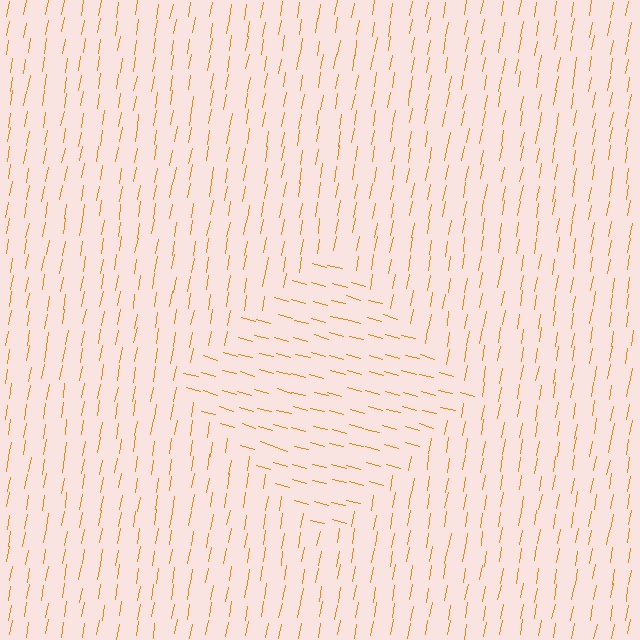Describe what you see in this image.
The image is filled with small orange line segments. A diamond region in the image has lines oriented differently from the surrounding lines, creating a visible texture boundary.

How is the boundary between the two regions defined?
The boundary is defined purely by a change in line orientation (approximately 85 degrees difference). All lines are the same color and thickness.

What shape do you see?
I see a diamond.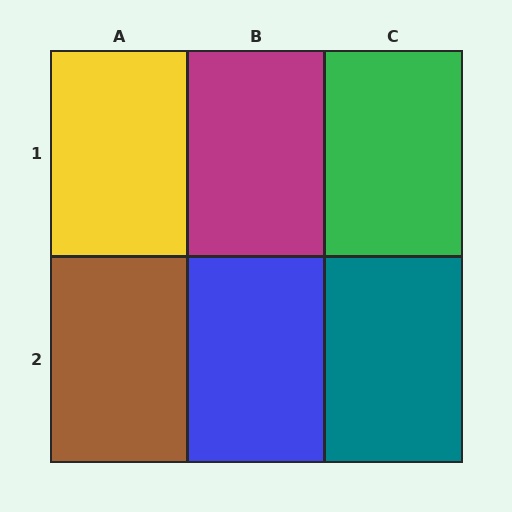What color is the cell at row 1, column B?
Magenta.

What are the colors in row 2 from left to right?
Brown, blue, teal.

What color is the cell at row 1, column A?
Yellow.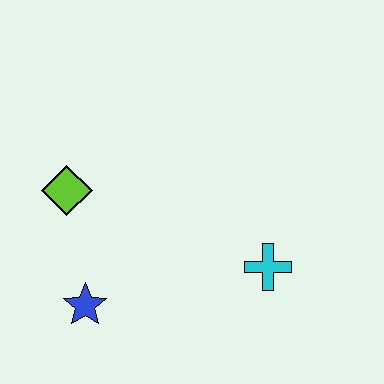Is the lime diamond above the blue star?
Yes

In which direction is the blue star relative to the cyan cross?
The blue star is to the left of the cyan cross.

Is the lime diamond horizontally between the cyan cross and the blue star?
No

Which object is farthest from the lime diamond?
The cyan cross is farthest from the lime diamond.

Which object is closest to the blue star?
The lime diamond is closest to the blue star.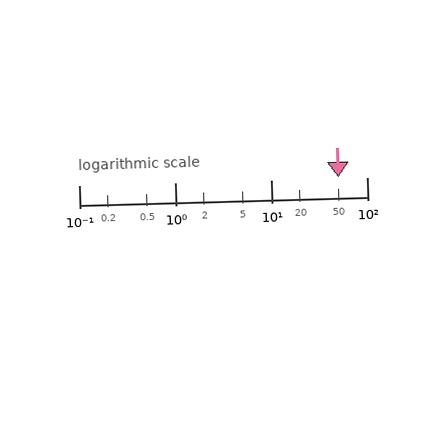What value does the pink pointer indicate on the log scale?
The pointer indicates approximately 51.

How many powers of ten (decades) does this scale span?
The scale spans 3 decades, from 0.1 to 100.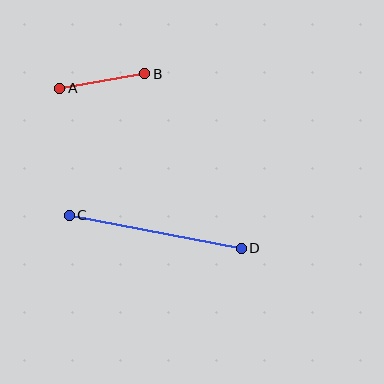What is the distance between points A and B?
The distance is approximately 86 pixels.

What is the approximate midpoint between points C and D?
The midpoint is at approximately (155, 232) pixels.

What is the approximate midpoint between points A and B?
The midpoint is at approximately (102, 81) pixels.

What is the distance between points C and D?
The distance is approximately 175 pixels.